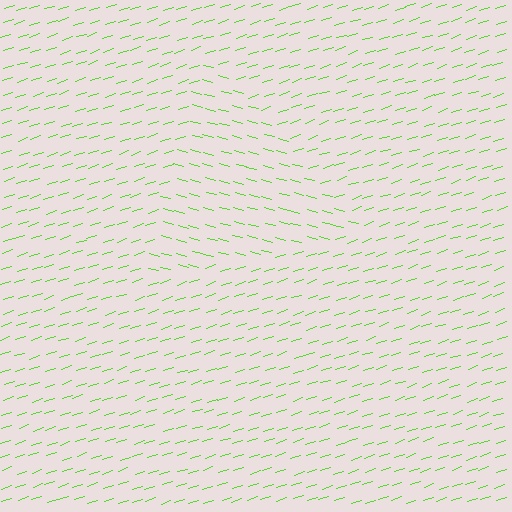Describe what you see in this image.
The image is filled with small lime line segments. A triangle region in the image has lines oriented differently from the surrounding lines, creating a visible texture boundary.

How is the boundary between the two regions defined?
The boundary is defined purely by a change in line orientation (approximately 33 degrees difference). All lines are the same color and thickness.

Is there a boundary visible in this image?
Yes, there is a texture boundary formed by a change in line orientation.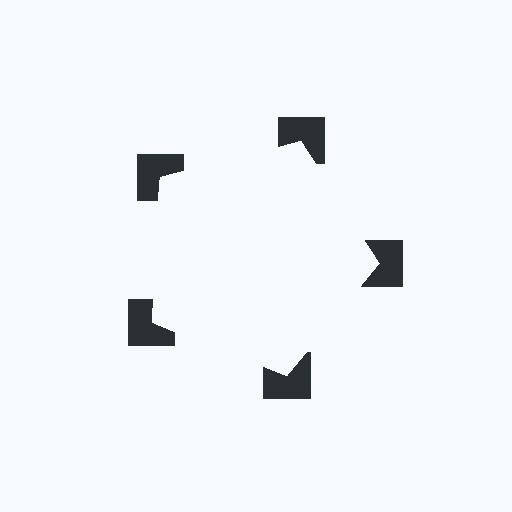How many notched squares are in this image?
There are 5 — one at each vertex of the illusory pentagon.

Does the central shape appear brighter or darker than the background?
It typically appears slightly brighter than the background, even though no actual brightness change is drawn.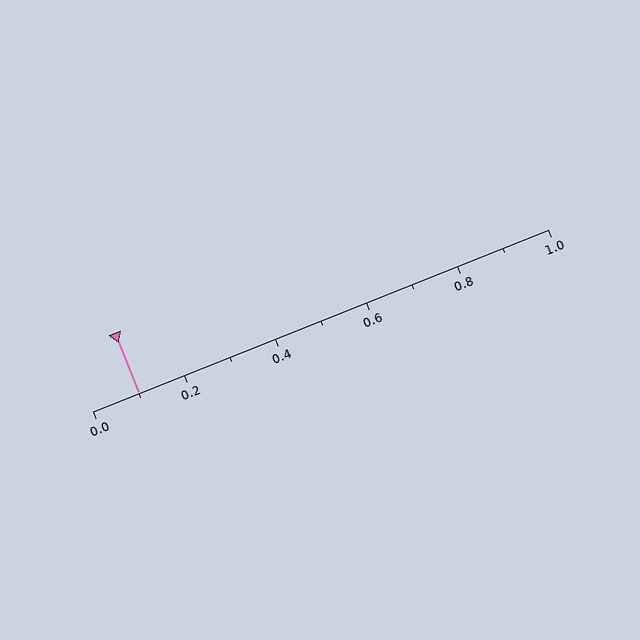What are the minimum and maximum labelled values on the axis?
The axis runs from 0.0 to 1.0.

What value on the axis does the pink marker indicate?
The marker indicates approximately 0.1.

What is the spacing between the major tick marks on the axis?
The major ticks are spaced 0.2 apart.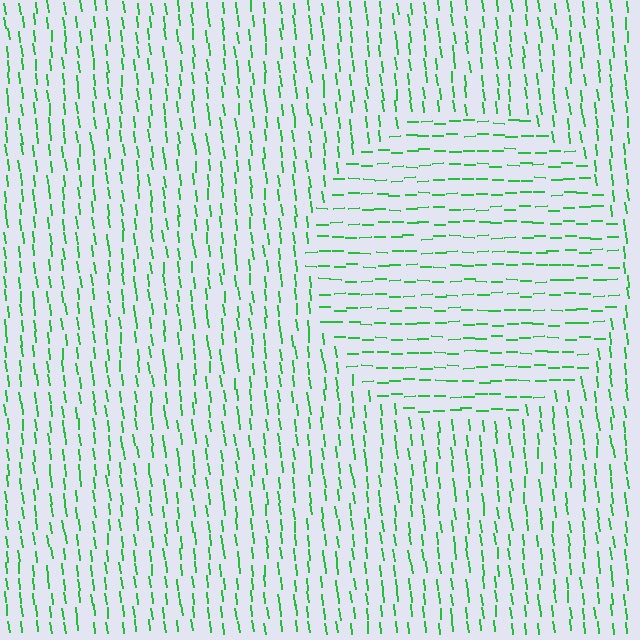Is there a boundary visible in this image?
Yes, there is a texture boundary formed by a change in line orientation.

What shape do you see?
I see a circle.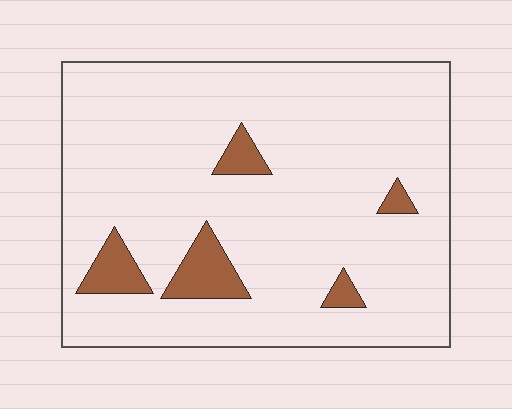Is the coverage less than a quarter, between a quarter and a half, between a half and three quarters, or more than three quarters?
Less than a quarter.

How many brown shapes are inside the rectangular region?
5.